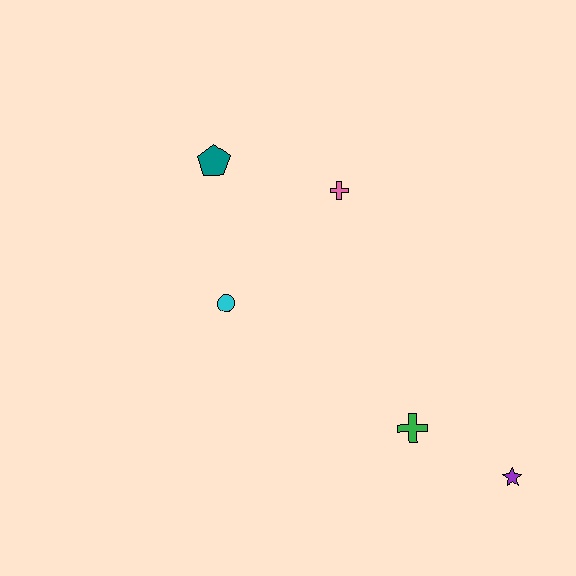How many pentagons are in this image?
There is 1 pentagon.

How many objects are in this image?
There are 5 objects.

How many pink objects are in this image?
There is 1 pink object.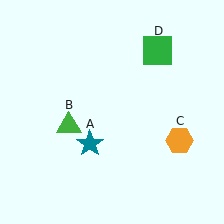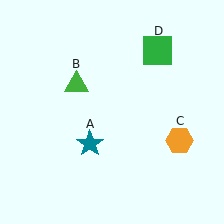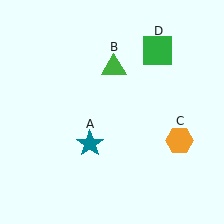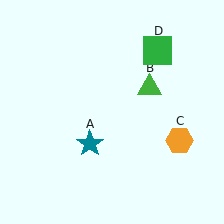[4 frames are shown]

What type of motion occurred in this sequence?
The green triangle (object B) rotated clockwise around the center of the scene.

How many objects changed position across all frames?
1 object changed position: green triangle (object B).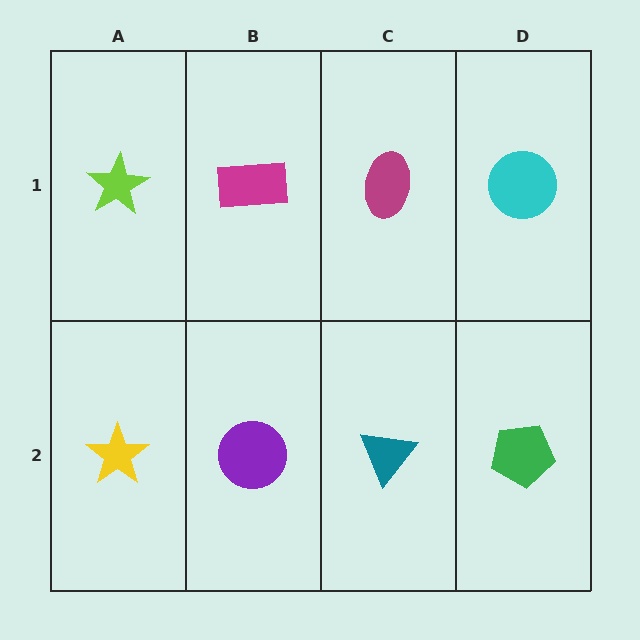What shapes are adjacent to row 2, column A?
A lime star (row 1, column A), a purple circle (row 2, column B).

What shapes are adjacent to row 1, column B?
A purple circle (row 2, column B), a lime star (row 1, column A), a magenta ellipse (row 1, column C).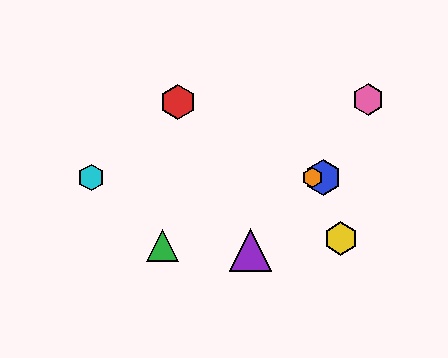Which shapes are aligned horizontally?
The blue hexagon, the orange hexagon, the cyan hexagon are aligned horizontally.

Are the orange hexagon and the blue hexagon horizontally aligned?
Yes, both are at y≈177.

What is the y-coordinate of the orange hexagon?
The orange hexagon is at y≈177.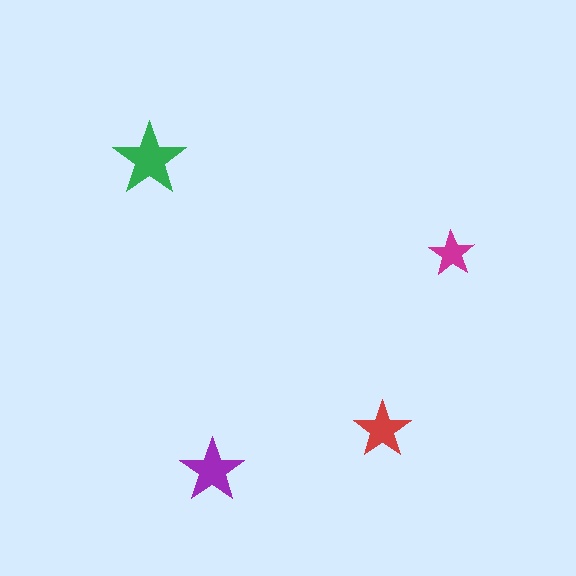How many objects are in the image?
There are 4 objects in the image.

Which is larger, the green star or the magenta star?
The green one.